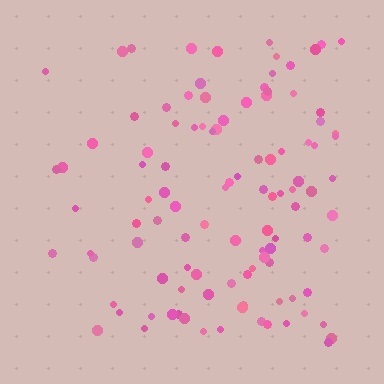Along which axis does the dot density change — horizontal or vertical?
Horizontal.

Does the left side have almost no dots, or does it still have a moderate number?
Still a moderate number, just noticeably fewer than the right.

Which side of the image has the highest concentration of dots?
The right.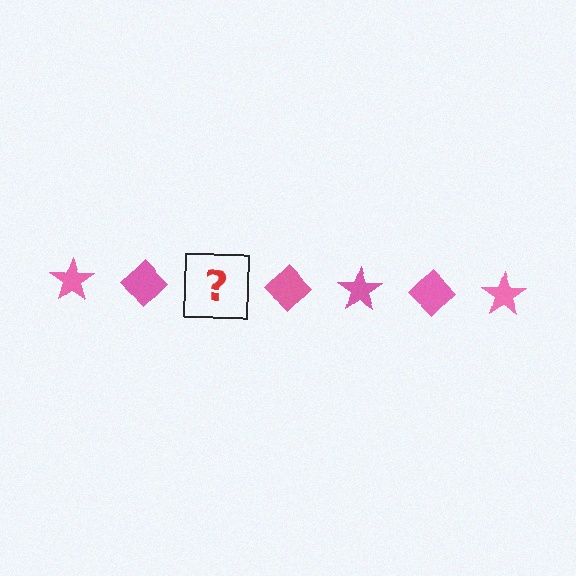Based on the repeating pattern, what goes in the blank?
The blank should be a pink star.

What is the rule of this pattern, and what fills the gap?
The rule is that the pattern cycles through star, diamond shapes in pink. The gap should be filled with a pink star.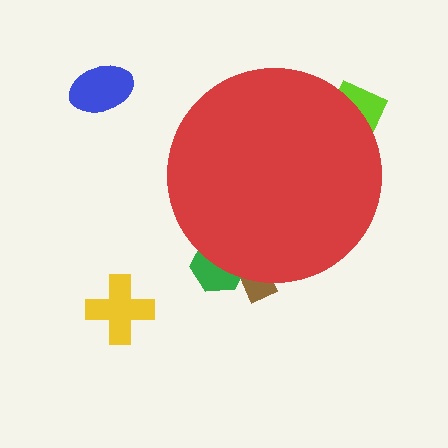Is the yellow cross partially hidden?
No, the yellow cross is fully visible.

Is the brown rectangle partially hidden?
Yes, the brown rectangle is partially hidden behind the red circle.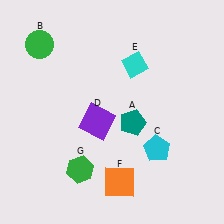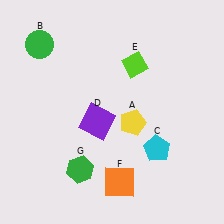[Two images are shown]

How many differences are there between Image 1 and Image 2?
There are 2 differences between the two images.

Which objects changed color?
A changed from teal to yellow. E changed from cyan to lime.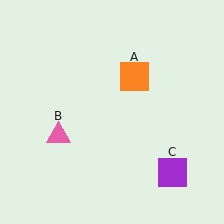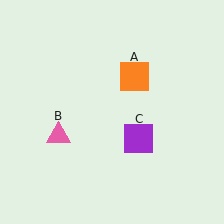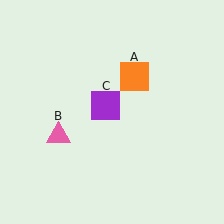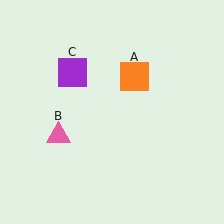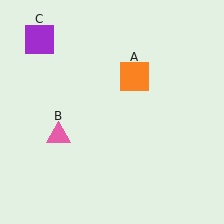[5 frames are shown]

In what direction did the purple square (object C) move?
The purple square (object C) moved up and to the left.